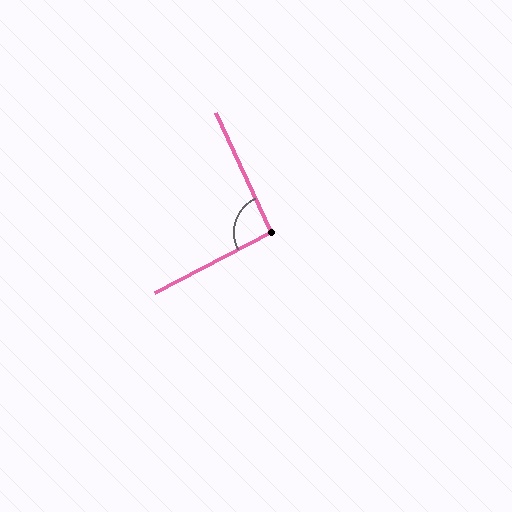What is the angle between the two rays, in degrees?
Approximately 93 degrees.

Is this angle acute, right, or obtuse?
It is approximately a right angle.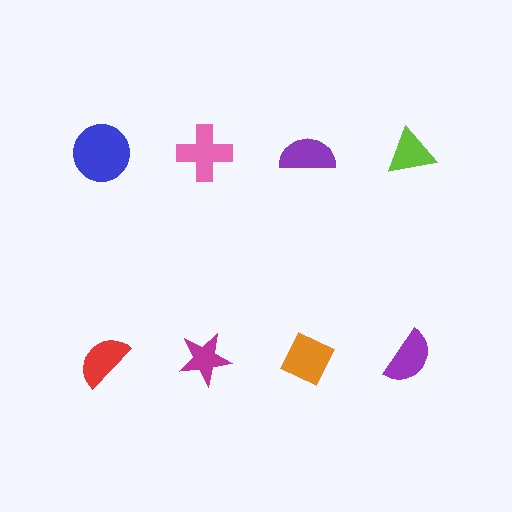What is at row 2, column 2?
A magenta star.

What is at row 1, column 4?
A lime triangle.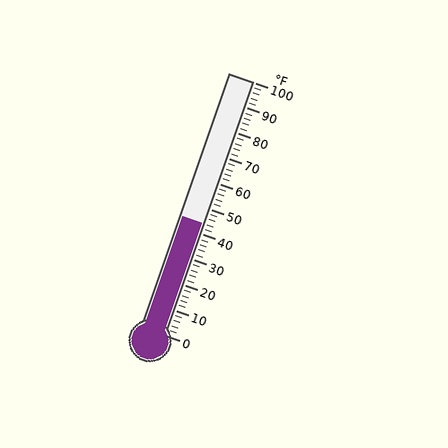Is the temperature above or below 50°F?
The temperature is below 50°F.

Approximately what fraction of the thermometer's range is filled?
The thermometer is filled to approximately 45% of its range.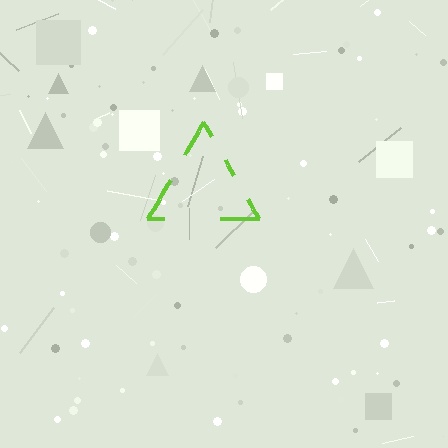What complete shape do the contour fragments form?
The contour fragments form a triangle.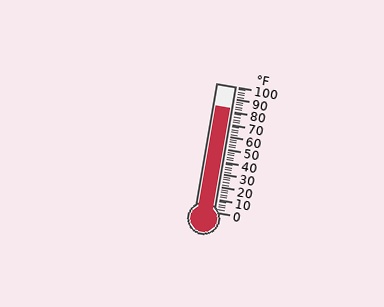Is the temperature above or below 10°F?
The temperature is above 10°F.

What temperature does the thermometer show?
The thermometer shows approximately 82°F.